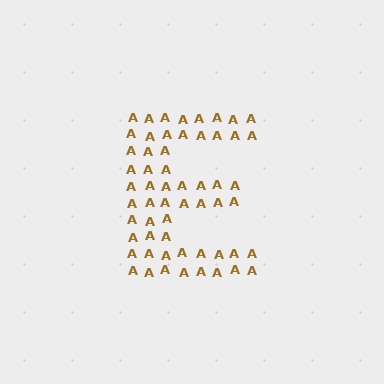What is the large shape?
The large shape is the letter E.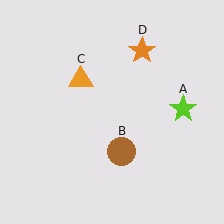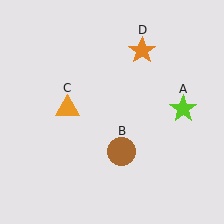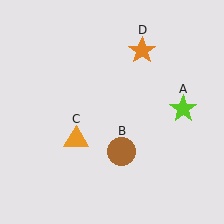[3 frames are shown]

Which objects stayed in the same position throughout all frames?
Lime star (object A) and brown circle (object B) and orange star (object D) remained stationary.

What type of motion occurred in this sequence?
The orange triangle (object C) rotated counterclockwise around the center of the scene.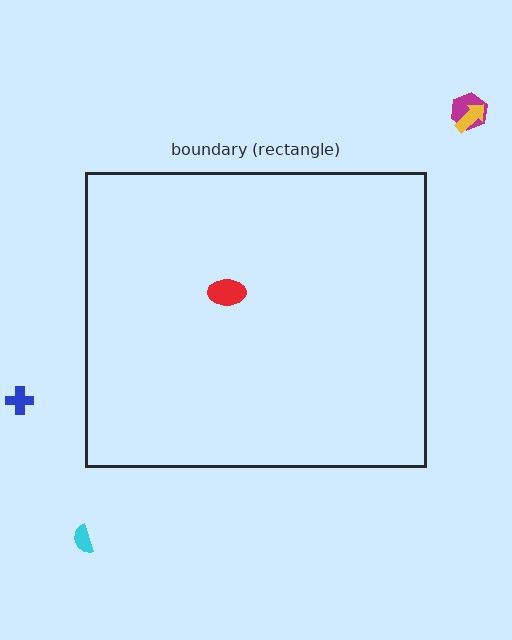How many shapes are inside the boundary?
1 inside, 4 outside.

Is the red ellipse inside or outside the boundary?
Inside.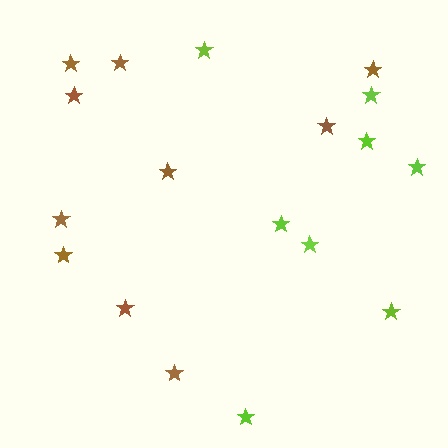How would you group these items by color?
There are 2 groups: one group of brown stars (10) and one group of lime stars (8).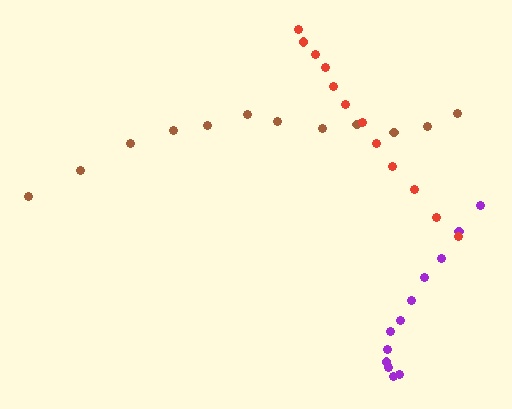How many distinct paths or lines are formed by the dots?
There are 3 distinct paths.